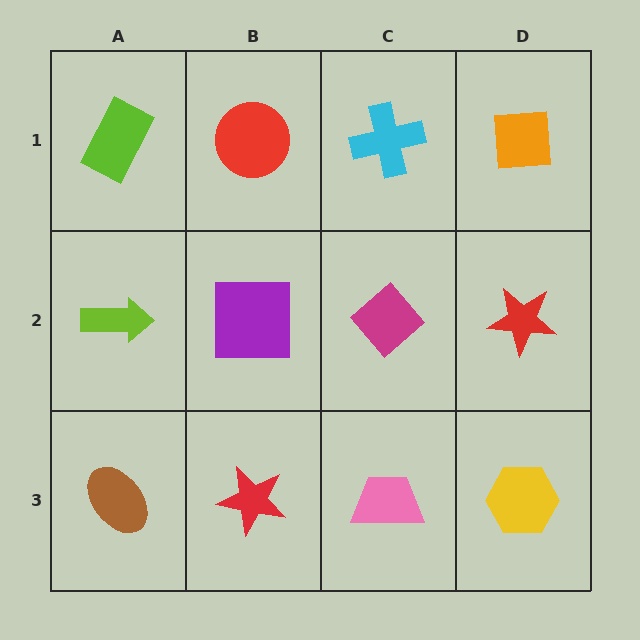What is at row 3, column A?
A brown ellipse.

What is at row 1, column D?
An orange square.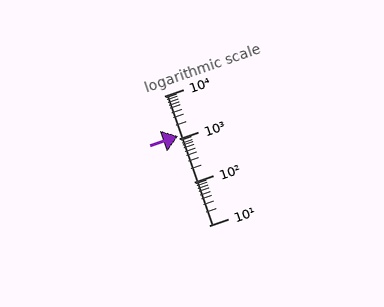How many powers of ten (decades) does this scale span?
The scale spans 3 decades, from 10 to 10000.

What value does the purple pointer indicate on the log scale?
The pointer indicates approximately 1200.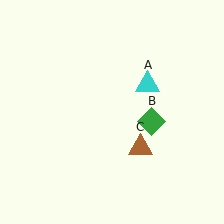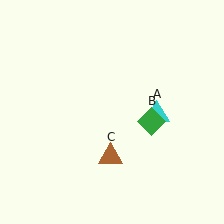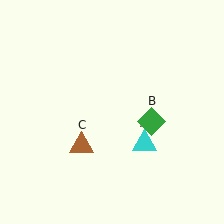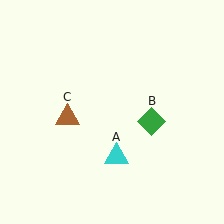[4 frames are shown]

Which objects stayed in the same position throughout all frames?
Green diamond (object B) remained stationary.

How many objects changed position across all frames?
2 objects changed position: cyan triangle (object A), brown triangle (object C).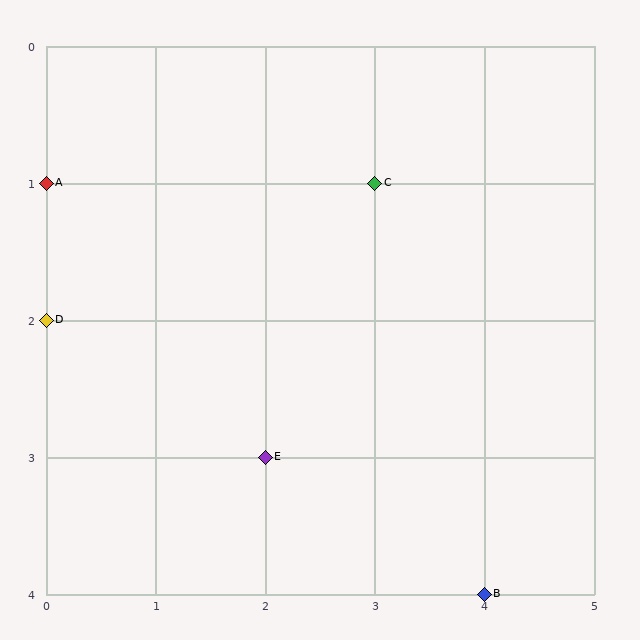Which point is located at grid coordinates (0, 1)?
Point A is at (0, 1).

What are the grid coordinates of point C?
Point C is at grid coordinates (3, 1).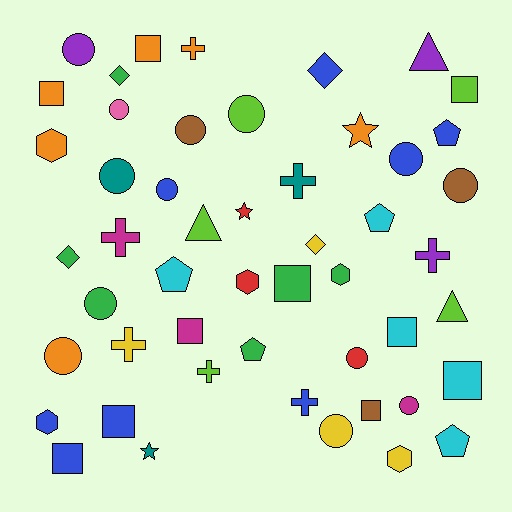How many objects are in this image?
There are 50 objects.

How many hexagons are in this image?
There are 5 hexagons.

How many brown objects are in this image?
There are 3 brown objects.